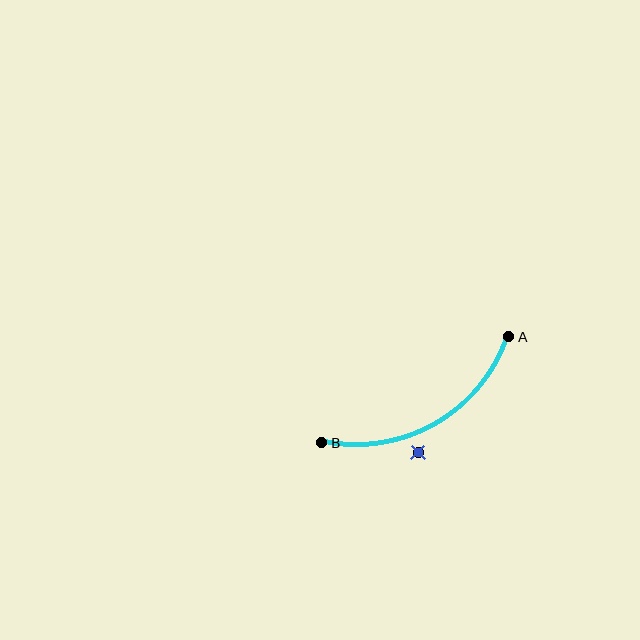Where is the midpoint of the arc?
The arc midpoint is the point on the curve farthest from the straight line joining A and B. It sits below that line.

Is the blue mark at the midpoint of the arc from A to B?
No — the blue mark does not lie on the arc at all. It sits slightly outside the curve.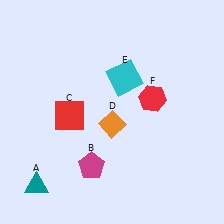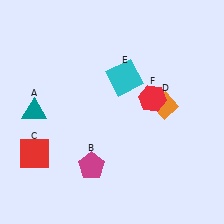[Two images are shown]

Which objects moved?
The objects that moved are: the teal triangle (A), the red square (C), the orange diamond (D).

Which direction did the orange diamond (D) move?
The orange diamond (D) moved right.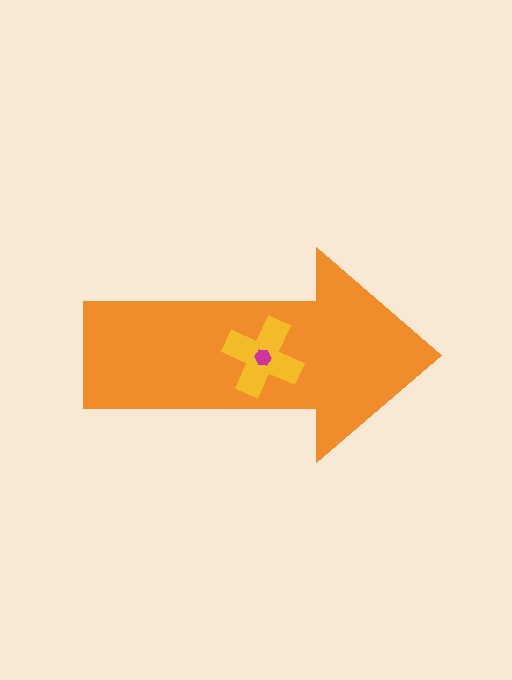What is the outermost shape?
The orange arrow.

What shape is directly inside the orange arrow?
The yellow cross.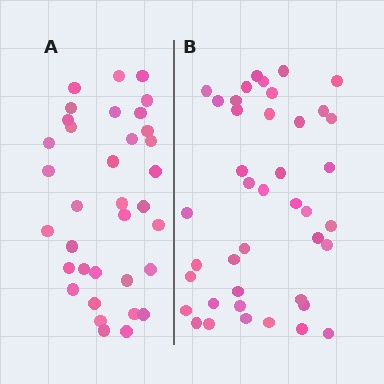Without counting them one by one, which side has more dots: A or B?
Region B (the right region) has more dots.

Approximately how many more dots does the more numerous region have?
Region B has about 6 more dots than region A.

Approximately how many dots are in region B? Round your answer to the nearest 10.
About 40 dots. (The exact count is 41, which rounds to 40.)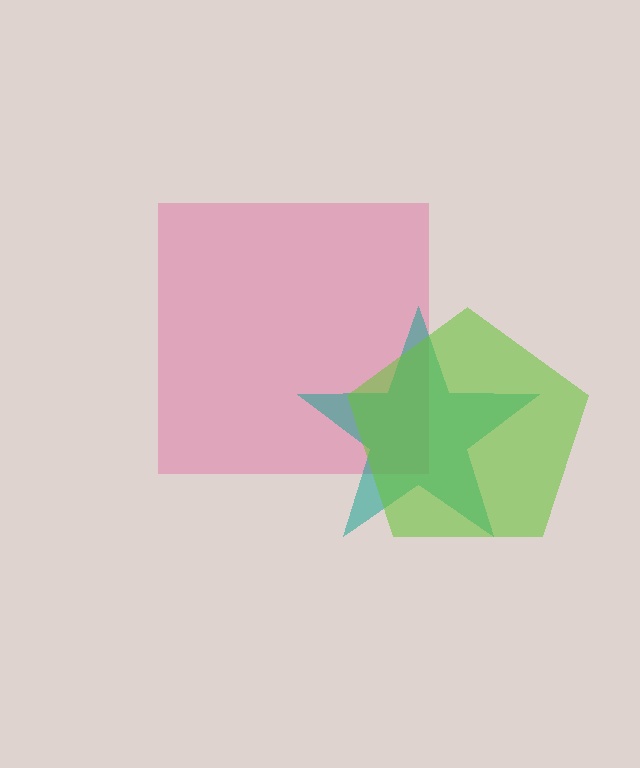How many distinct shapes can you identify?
There are 3 distinct shapes: a pink square, a teal star, a lime pentagon.